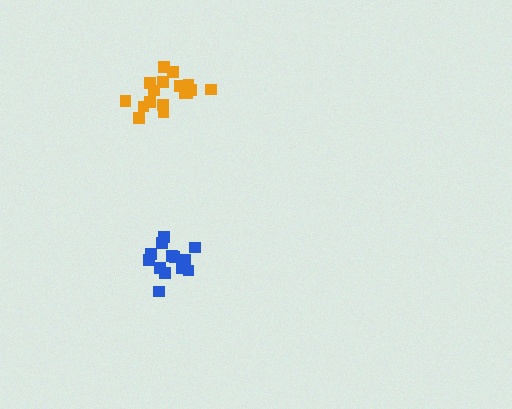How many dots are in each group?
Group 1: 17 dots, Group 2: 13 dots (30 total).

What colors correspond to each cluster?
The clusters are colored: orange, blue.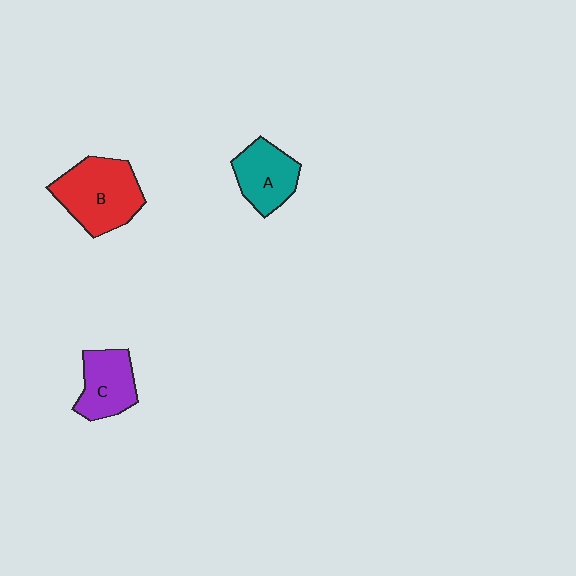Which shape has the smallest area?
Shape C (purple).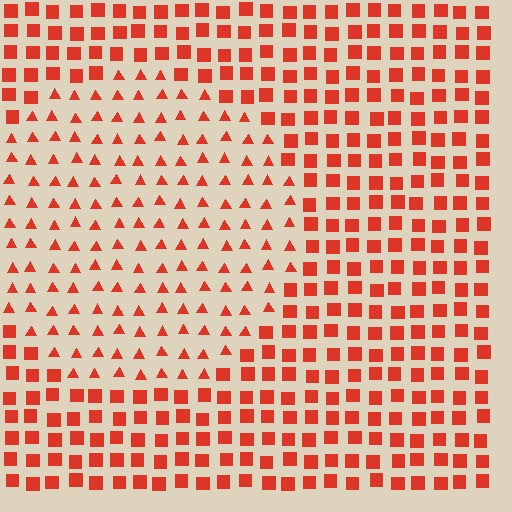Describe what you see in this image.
The image is filled with small red elements arranged in a uniform grid. A circle-shaped region contains triangles, while the surrounding area contains squares. The boundary is defined purely by the change in element shape.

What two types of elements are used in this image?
The image uses triangles inside the circle region and squares outside it.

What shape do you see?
I see a circle.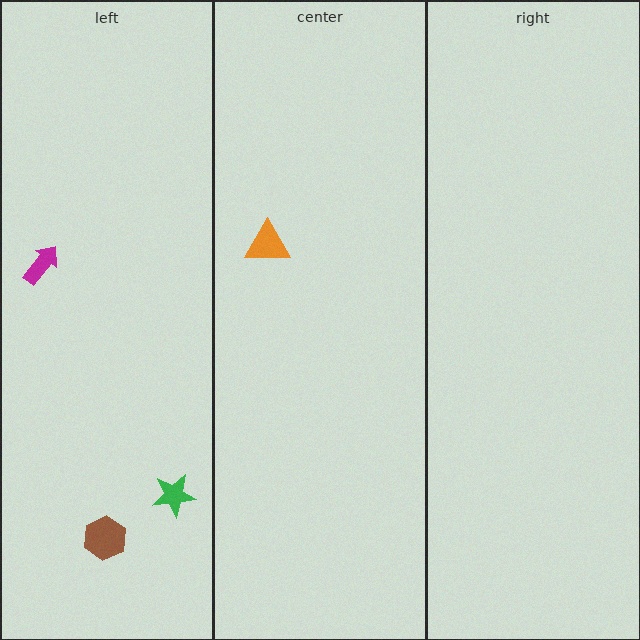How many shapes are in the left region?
3.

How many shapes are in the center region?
1.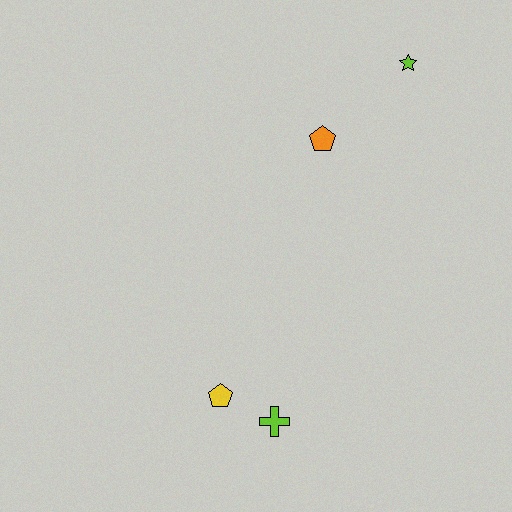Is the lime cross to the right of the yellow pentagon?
Yes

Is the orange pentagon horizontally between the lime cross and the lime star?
Yes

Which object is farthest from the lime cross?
The lime star is farthest from the lime cross.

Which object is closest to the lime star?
The orange pentagon is closest to the lime star.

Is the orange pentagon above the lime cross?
Yes